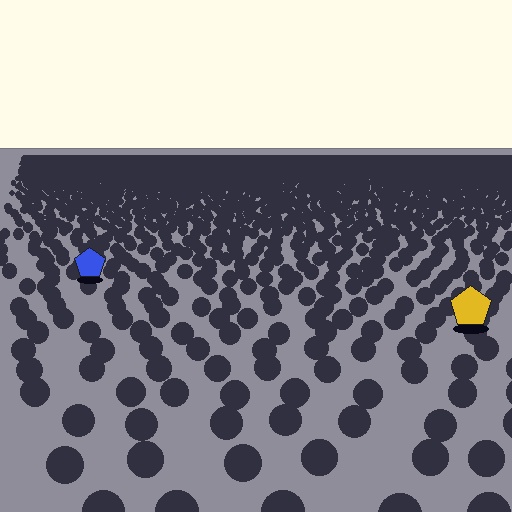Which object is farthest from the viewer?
The blue pentagon is farthest from the viewer. It appears smaller and the ground texture around it is denser.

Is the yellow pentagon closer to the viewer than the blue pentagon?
Yes. The yellow pentagon is closer — you can tell from the texture gradient: the ground texture is coarser near it.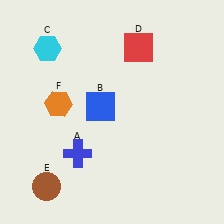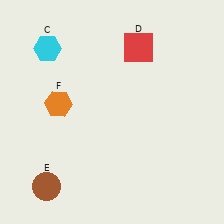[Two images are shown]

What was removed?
The blue square (B), the blue cross (A) were removed in Image 2.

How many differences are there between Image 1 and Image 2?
There are 2 differences between the two images.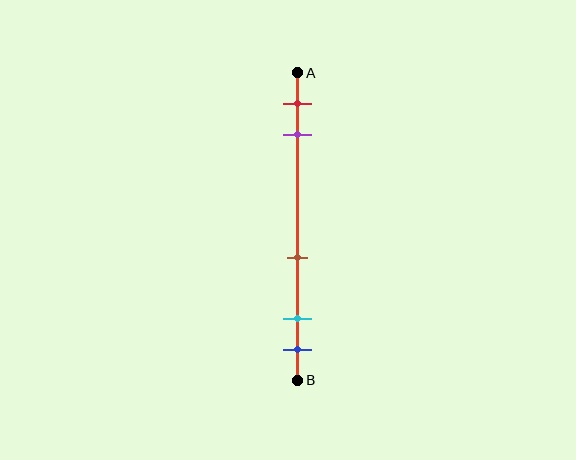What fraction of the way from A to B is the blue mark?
The blue mark is approximately 90% (0.9) of the way from A to B.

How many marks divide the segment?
There are 5 marks dividing the segment.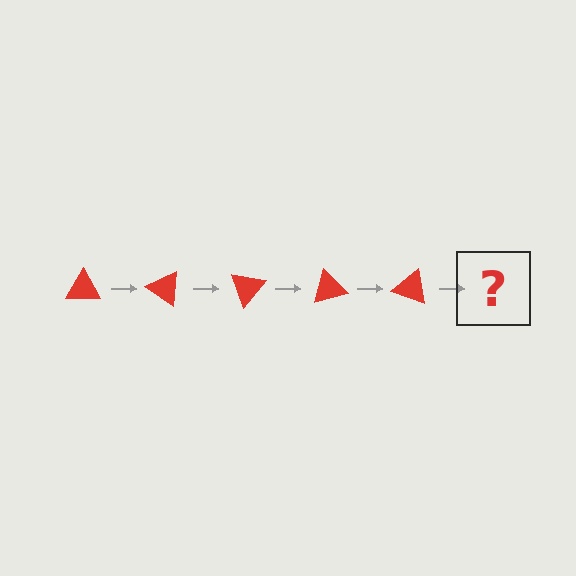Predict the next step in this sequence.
The next step is a red triangle rotated 175 degrees.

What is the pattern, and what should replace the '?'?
The pattern is that the triangle rotates 35 degrees each step. The '?' should be a red triangle rotated 175 degrees.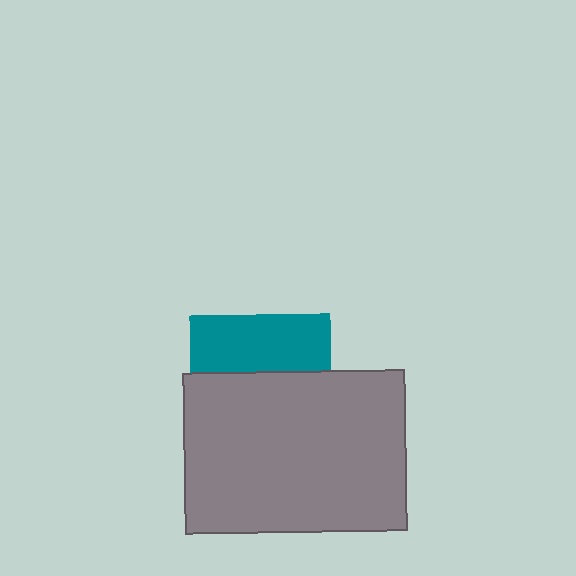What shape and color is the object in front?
The object in front is a gray rectangle.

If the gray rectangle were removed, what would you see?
You would see the complete teal square.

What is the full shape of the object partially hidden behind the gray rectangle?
The partially hidden object is a teal square.